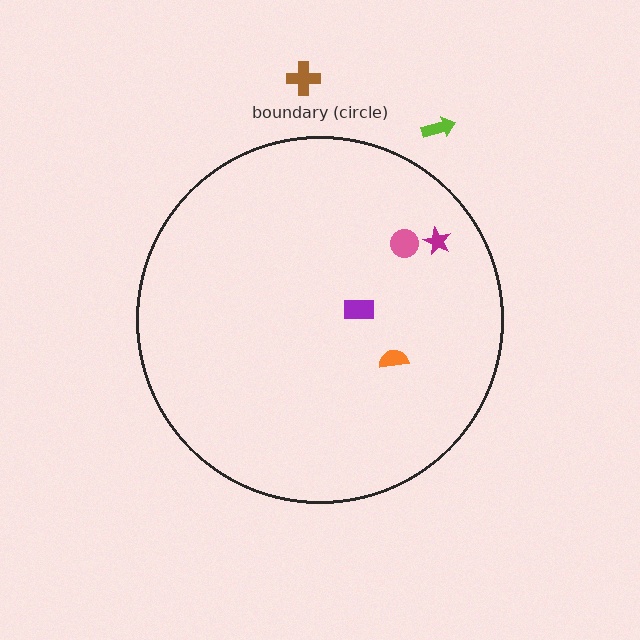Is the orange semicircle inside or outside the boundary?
Inside.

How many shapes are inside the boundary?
4 inside, 2 outside.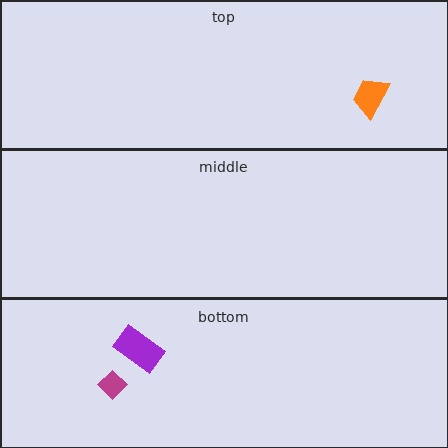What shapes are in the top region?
The orange trapezoid.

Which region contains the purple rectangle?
The bottom region.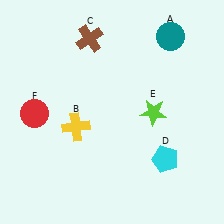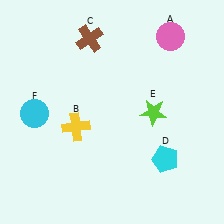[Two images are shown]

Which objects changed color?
A changed from teal to pink. F changed from red to cyan.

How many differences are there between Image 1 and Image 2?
There are 2 differences between the two images.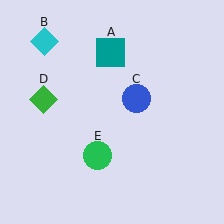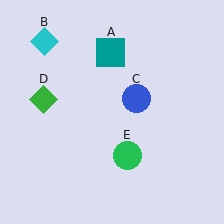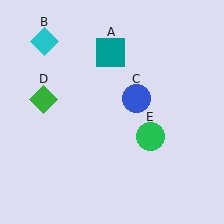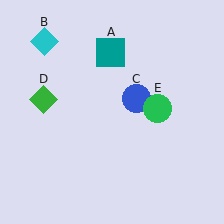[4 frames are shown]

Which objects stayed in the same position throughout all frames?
Teal square (object A) and cyan diamond (object B) and blue circle (object C) and green diamond (object D) remained stationary.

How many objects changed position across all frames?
1 object changed position: green circle (object E).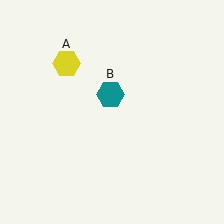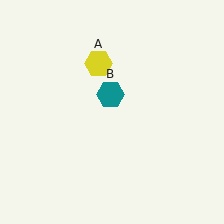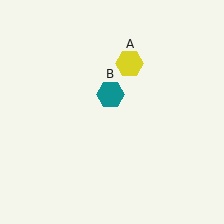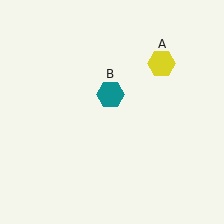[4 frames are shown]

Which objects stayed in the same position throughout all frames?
Teal hexagon (object B) remained stationary.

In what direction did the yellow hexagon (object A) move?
The yellow hexagon (object A) moved right.